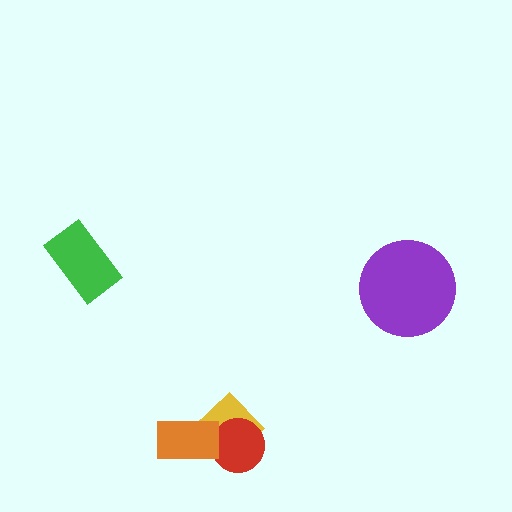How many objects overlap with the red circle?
2 objects overlap with the red circle.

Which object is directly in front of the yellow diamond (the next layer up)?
The red circle is directly in front of the yellow diamond.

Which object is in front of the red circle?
The orange rectangle is in front of the red circle.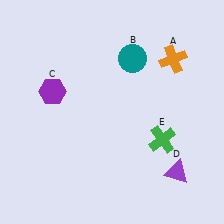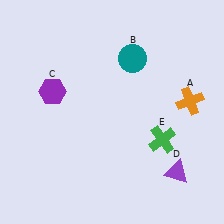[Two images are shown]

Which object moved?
The orange cross (A) moved down.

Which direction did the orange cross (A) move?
The orange cross (A) moved down.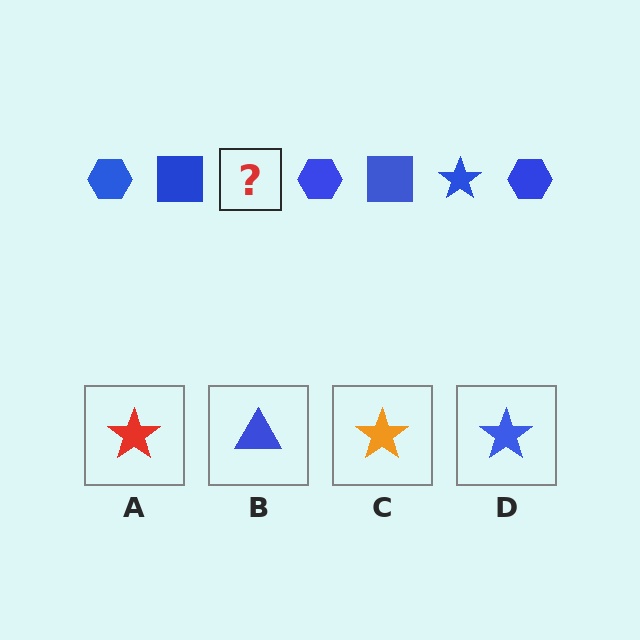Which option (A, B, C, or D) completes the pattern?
D.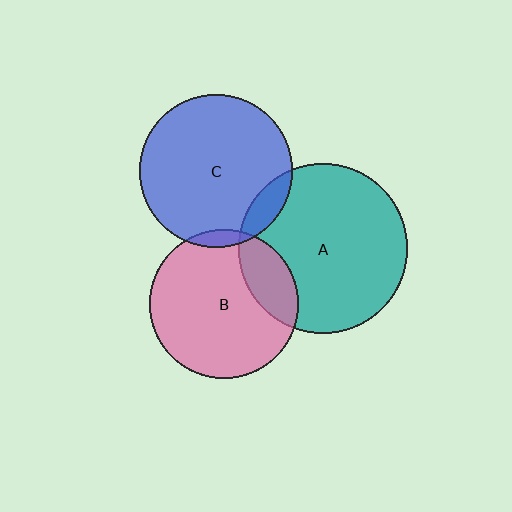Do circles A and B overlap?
Yes.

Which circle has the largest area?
Circle A (teal).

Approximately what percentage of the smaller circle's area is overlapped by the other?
Approximately 20%.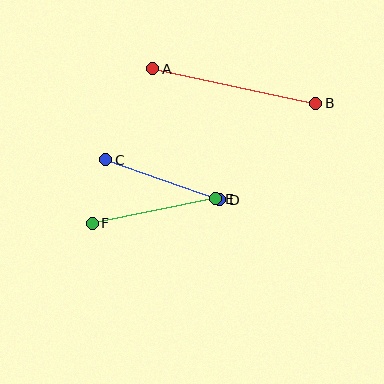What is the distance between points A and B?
The distance is approximately 166 pixels.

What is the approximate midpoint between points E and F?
The midpoint is at approximately (154, 211) pixels.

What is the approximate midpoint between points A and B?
The midpoint is at approximately (234, 86) pixels.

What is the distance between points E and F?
The distance is approximately 126 pixels.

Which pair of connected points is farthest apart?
Points A and B are farthest apart.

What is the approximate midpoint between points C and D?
The midpoint is at approximately (163, 180) pixels.